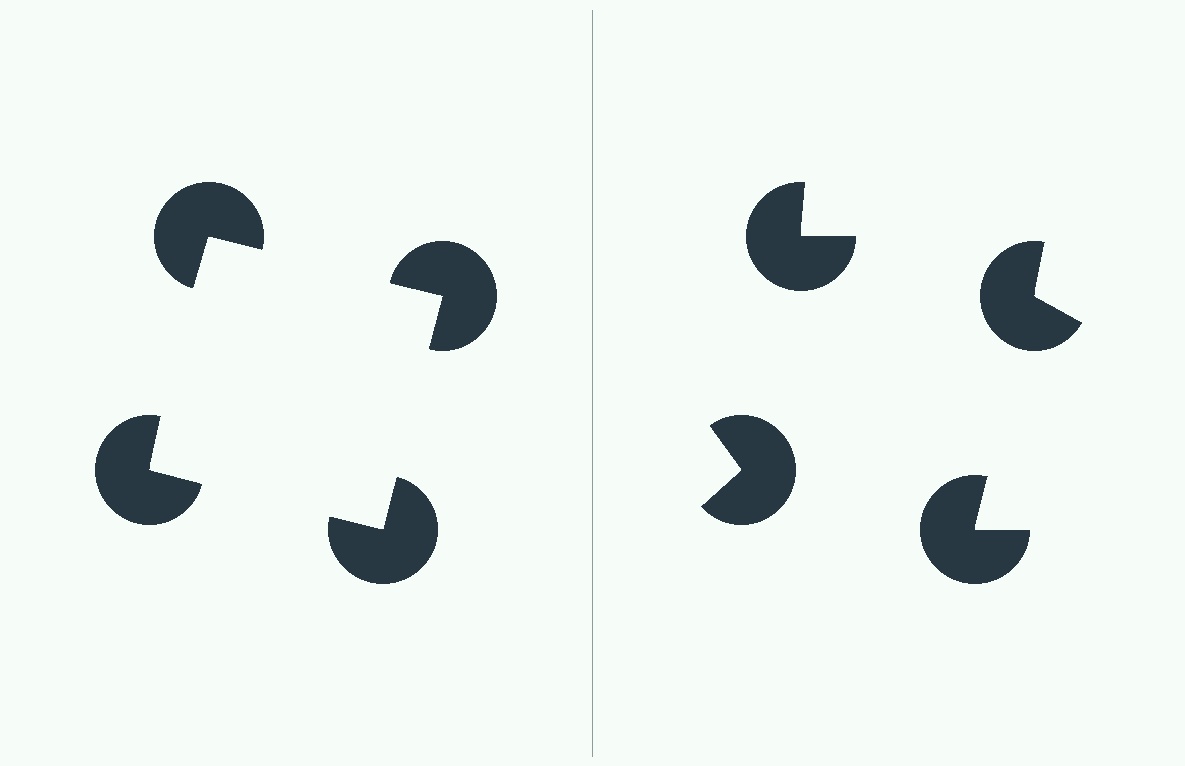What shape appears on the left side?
An illusory square.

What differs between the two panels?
The pac-man discs are positioned identically on both sides; only the wedge orientations differ. On the left they align to a square; on the right they are misaligned.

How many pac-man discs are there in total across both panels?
8 — 4 on each side.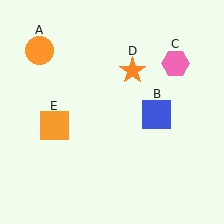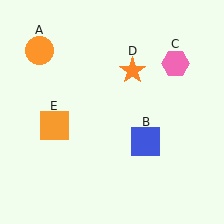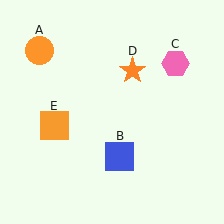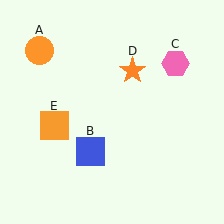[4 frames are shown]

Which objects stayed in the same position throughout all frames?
Orange circle (object A) and pink hexagon (object C) and orange star (object D) and orange square (object E) remained stationary.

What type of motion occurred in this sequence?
The blue square (object B) rotated clockwise around the center of the scene.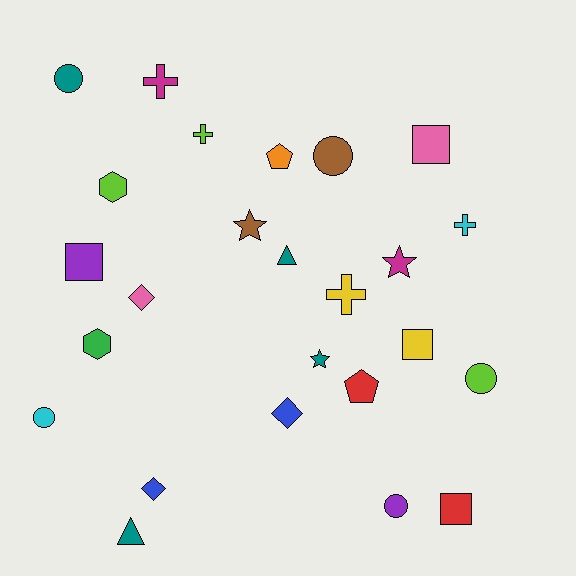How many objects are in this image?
There are 25 objects.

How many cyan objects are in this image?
There are 2 cyan objects.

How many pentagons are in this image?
There are 2 pentagons.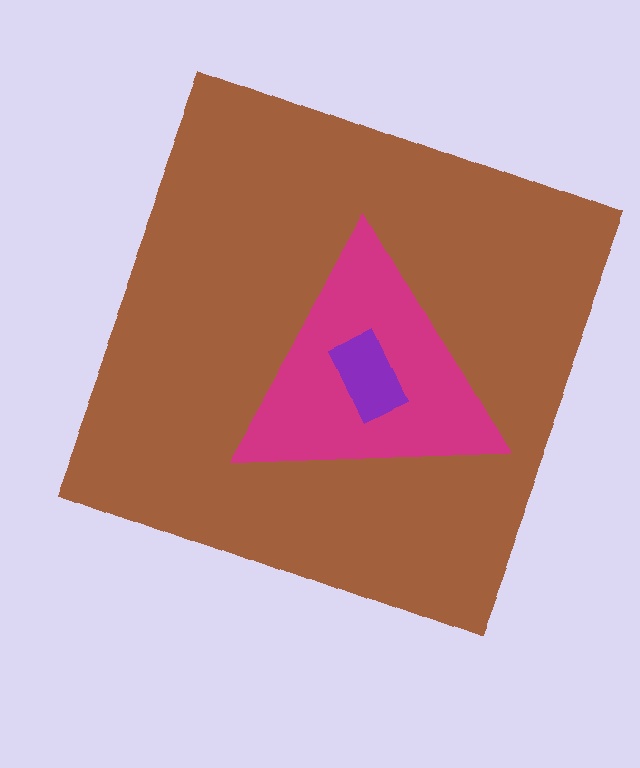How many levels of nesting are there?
3.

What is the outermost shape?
The brown square.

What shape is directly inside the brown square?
The magenta triangle.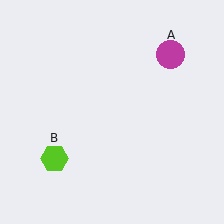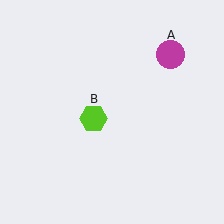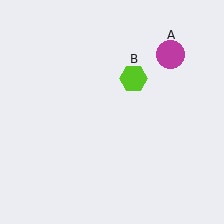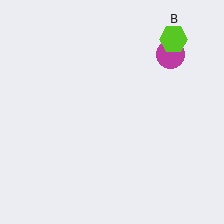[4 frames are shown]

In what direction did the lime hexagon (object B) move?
The lime hexagon (object B) moved up and to the right.